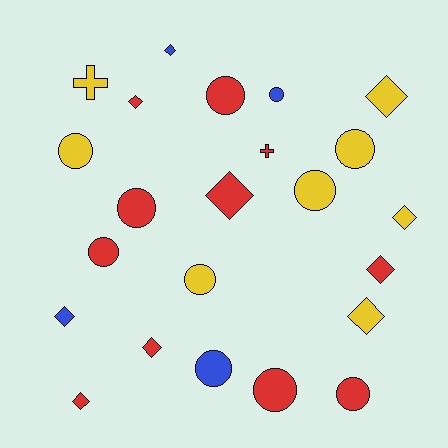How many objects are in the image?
There are 23 objects.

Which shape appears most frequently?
Circle, with 11 objects.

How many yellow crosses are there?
There is 1 yellow cross.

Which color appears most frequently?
Red, with 11 objects.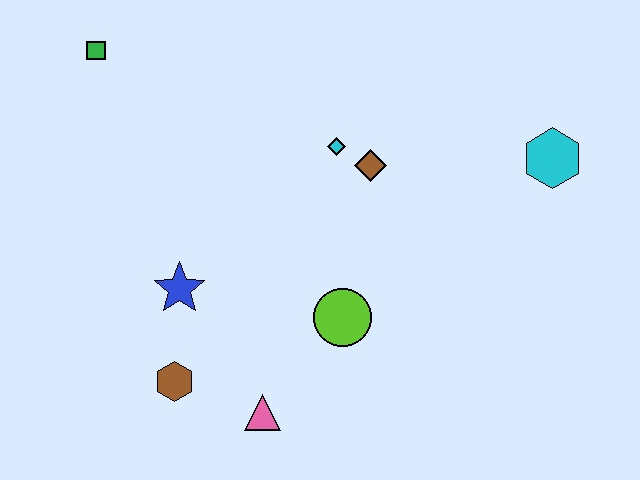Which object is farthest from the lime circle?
The green square is farthest from the lime circle.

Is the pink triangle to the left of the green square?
No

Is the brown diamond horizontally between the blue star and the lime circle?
No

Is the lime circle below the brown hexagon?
No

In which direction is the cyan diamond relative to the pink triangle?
The cyan diamond is above the pink triangle.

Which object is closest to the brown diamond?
The cyan diamond is closest to the brown diamond.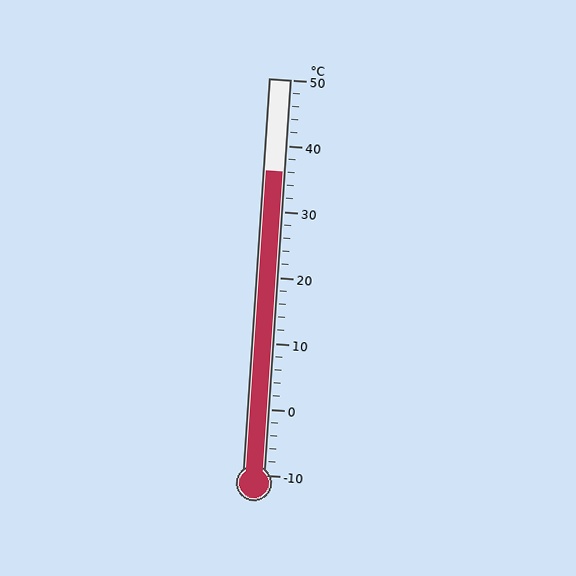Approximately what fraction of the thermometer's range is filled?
The thermometer is filled to approximately 75% of its range.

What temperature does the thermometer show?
The thermometer shows approximately 36°C.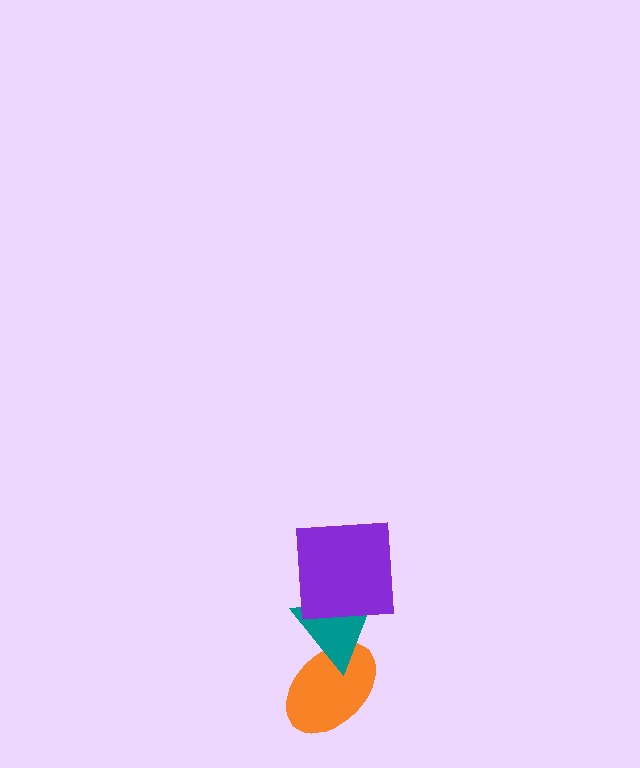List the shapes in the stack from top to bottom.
From top to bottom: the purple square, the teal triangle, the orange ellipse.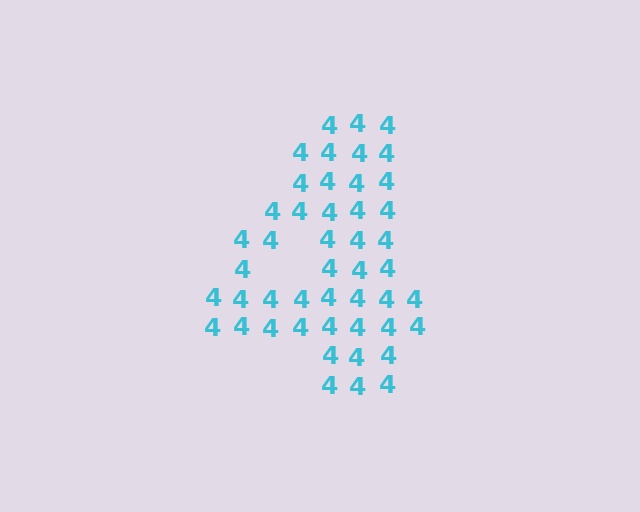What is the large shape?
The large shape is the digit 4.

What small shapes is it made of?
It is made of small digit 4's.